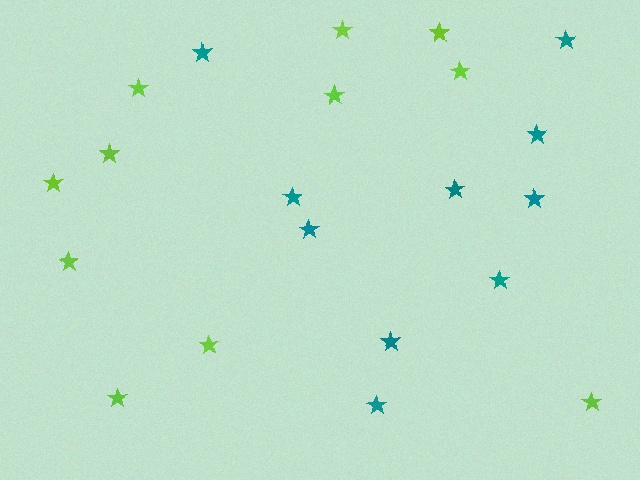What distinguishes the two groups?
There are 2 groups: one group of lime stars (11) and one group of teal stars (10).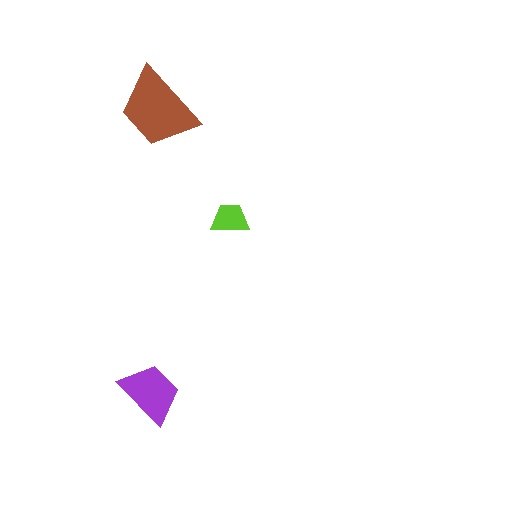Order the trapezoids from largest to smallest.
the brown one, the purple one, the lime one.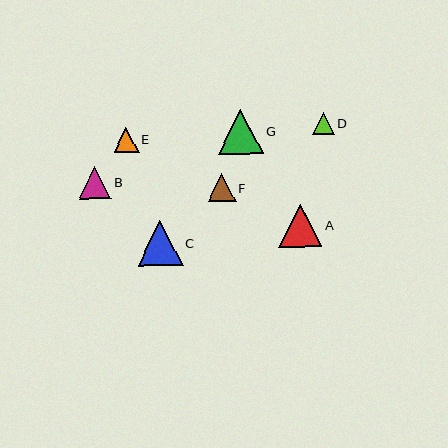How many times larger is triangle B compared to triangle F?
Triangle B is approximately 1.1 times the size of triangle F.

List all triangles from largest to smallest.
From largest to smallest: C, G, A, B, F, E, D.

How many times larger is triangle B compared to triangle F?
Triangle B is approximately 1.1 times the size of triangle F.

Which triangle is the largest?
Triangle C is the largest with a size of approximately 45 pixels.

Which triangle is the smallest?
Triangle D is the smallest with a size of approximately 22 pixels.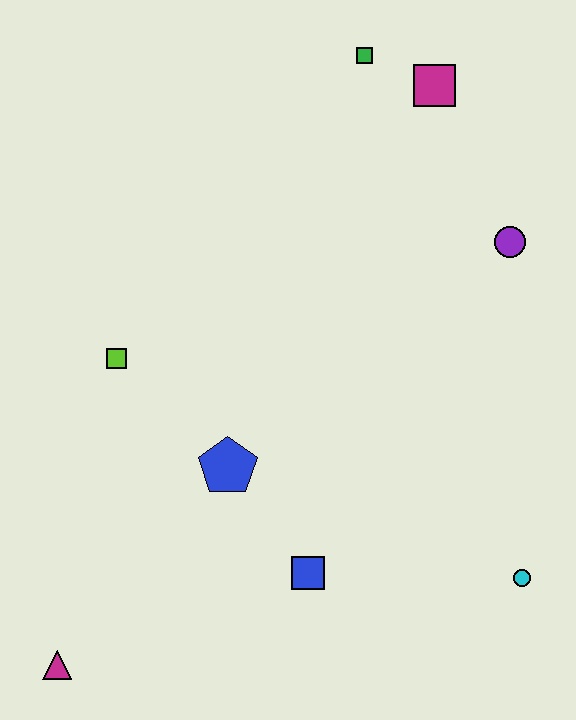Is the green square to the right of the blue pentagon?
Yes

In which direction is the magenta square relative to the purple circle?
The magenta square is above the purple circle.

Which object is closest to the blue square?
The blue pentagon is closest to the blue square.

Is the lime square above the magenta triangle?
Yes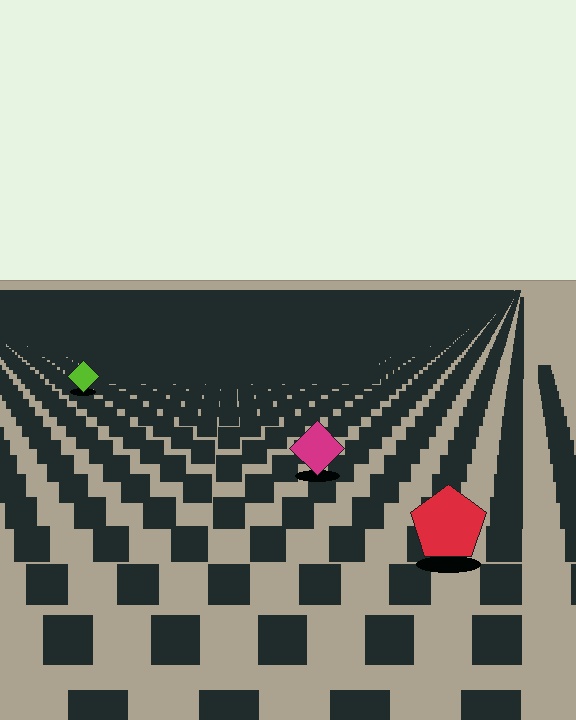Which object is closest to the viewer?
The red pentagon is closest. The texture marks near it are larger and more spread out.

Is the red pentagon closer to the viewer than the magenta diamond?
Yes. The red pentagon is closer — you can tell from the texture gradient: the ground texture is coarser near it.